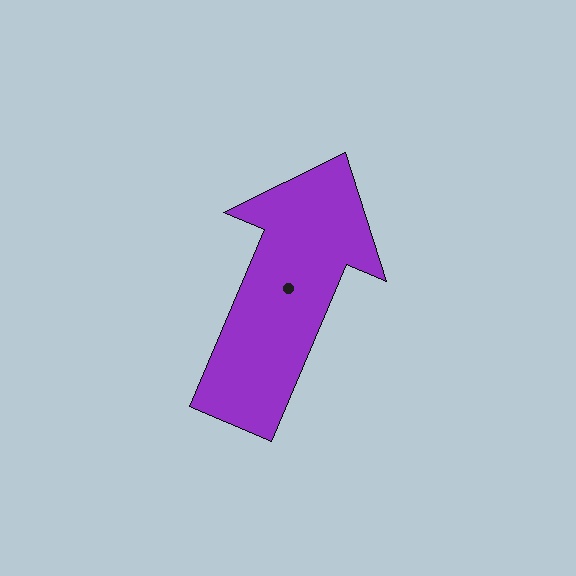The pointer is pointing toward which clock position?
Roughly 1 o'clock.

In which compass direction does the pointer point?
Northeast.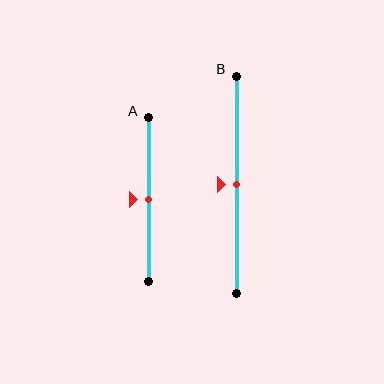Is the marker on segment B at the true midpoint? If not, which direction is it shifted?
Yes, the marker on segment B is at the true midpoint.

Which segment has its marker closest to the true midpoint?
Segment A has its marker closest to the true midpoint.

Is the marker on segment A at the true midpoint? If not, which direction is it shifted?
Yes, the marker on segment A is at the true midpoint.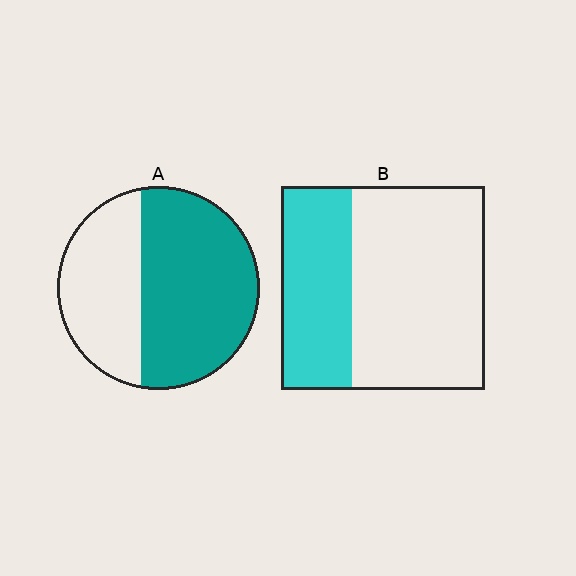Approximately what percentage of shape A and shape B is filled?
A is approximately 60% and B is approximately 35%.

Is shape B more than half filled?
No.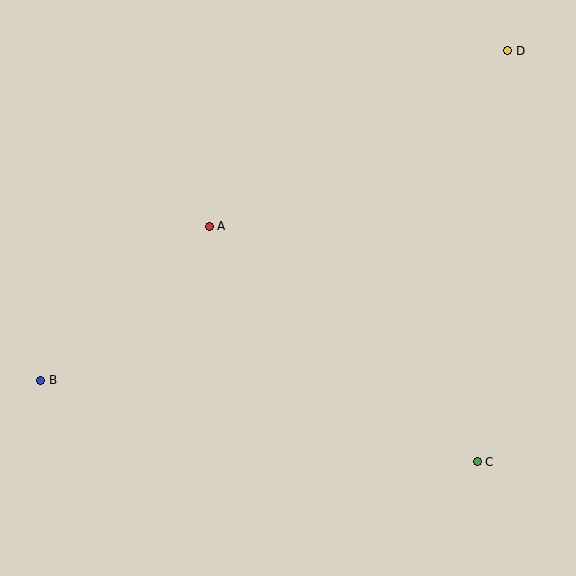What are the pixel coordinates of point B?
Point B is at (41, 380).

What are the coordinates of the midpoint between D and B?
The midpoint between D and B is at (274, 216).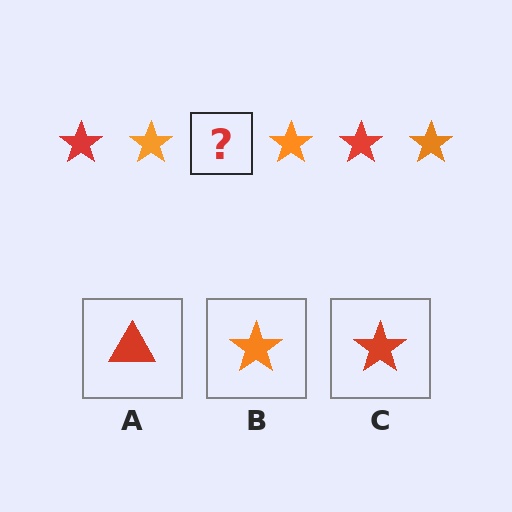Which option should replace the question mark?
Option C.